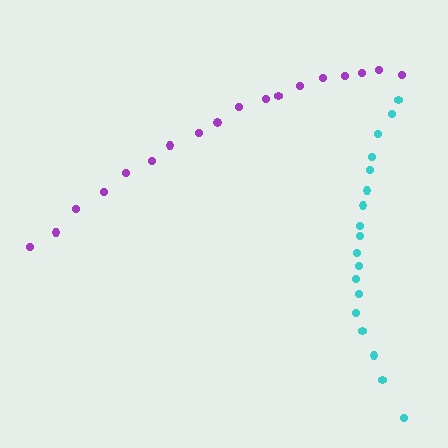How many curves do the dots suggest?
There are 2 distinct paths.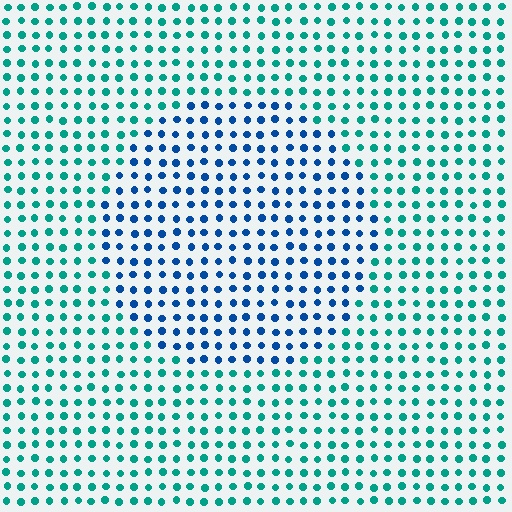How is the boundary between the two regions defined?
The boundary is defined purely by a slight shift in hue (about 43 degrees). Spacing, size, and orientation are identical on both sides.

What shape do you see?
I see a circle.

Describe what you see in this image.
The image is filled with small teal elements in a uniform arrangement. A circle-shaped region is visible where the elements are tinted to a slightly different hue, forming a subtle color boundary.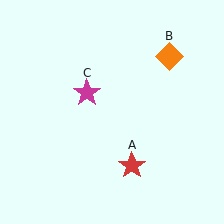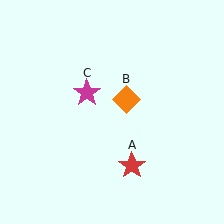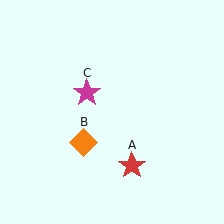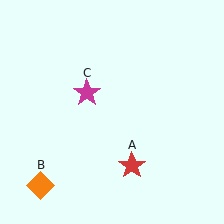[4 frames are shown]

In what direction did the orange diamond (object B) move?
The orange diamond (object B) moved down and to the left.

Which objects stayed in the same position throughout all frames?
Red star (object A) and magenta star (object C) remained stationary.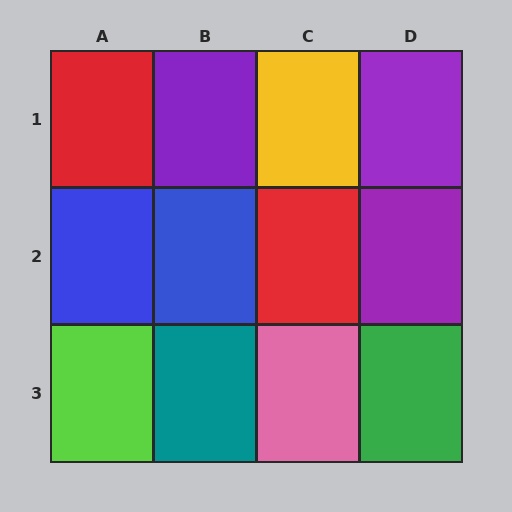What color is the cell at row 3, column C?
Pink.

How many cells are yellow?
1 cell is yellow.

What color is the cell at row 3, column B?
Teal.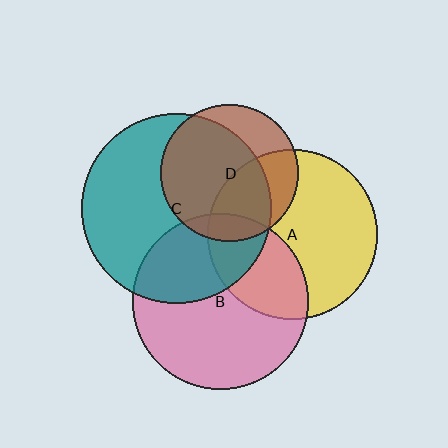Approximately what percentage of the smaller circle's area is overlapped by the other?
Approximately 70%.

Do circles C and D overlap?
Yes.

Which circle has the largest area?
Circle C (teal).